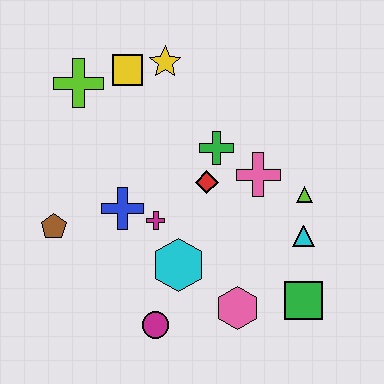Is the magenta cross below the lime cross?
Yes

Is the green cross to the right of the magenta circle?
Yes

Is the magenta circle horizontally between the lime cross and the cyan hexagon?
Yes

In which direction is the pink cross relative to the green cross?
The pink cross is to the right of the green cross.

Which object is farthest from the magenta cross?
The green square is farthest from the magenta cross.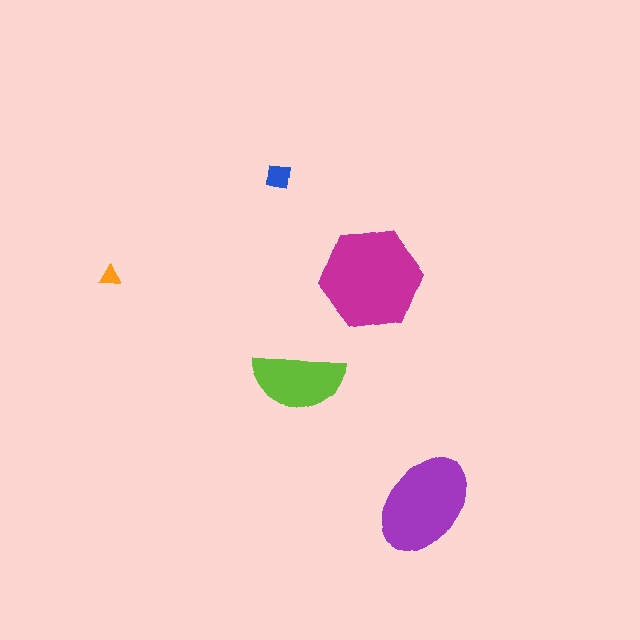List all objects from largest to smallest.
The magenta hexagon, the purple ellipse, the lime semicircle, the blue square, the orange triangle.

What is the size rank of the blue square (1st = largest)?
4th.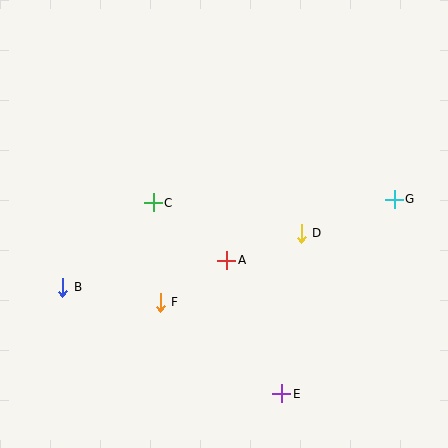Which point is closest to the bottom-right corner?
Point E is closest to the bottom-right corner.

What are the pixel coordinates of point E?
Point E is at (282, 394).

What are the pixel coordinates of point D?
Point D is at (301, 233).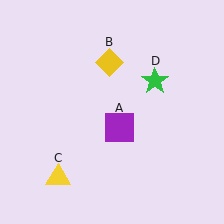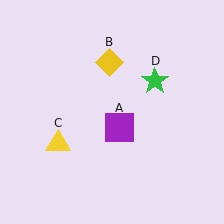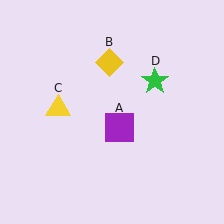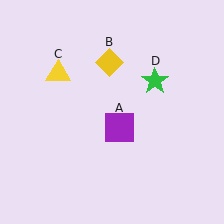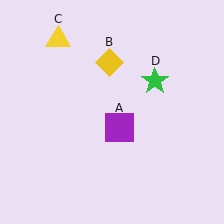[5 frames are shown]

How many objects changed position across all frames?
1 object changed position: yellow triangle (object C).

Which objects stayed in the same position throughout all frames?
Purple square (object A) and yellow diamond (object B) and green star (object D) remained stationary.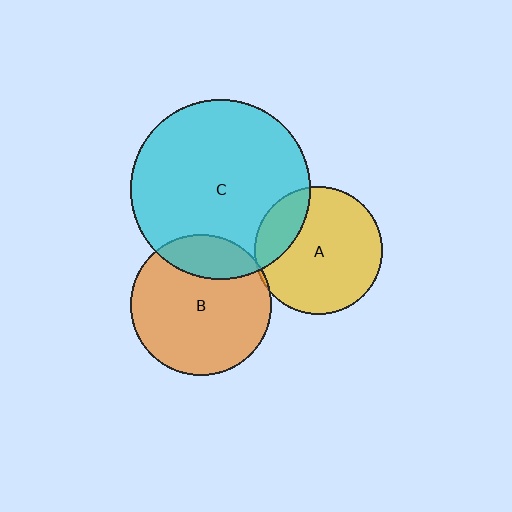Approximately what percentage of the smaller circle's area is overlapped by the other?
Approximately 20%.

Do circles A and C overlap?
Yes.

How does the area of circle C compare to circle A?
Approximately 2.0 times.